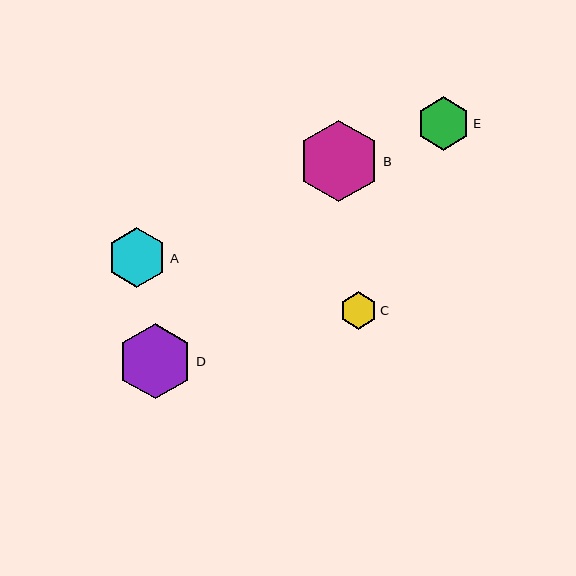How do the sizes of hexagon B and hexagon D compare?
Hexagon B and hexagon D are approximately the same size.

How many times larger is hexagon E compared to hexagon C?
Hexagon E is approximately 1.4 times the size of hexagon C.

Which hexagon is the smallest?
Hexagon C is the smallest with a size of approximately 37 pixels.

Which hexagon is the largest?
Hexagon B is the largest with a size of approximately 82 pixels.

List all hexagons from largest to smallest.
From largest to smallest: B, D, A, E, C.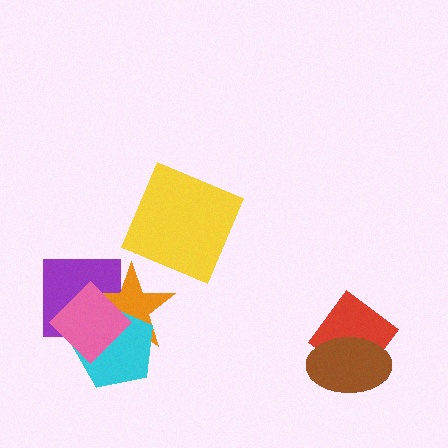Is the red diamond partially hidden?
Yes, it is partially covered by another shape.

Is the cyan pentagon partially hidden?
Yes, it is partially covered by another shape.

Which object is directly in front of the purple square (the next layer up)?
The orange star is directly in front of the purple square.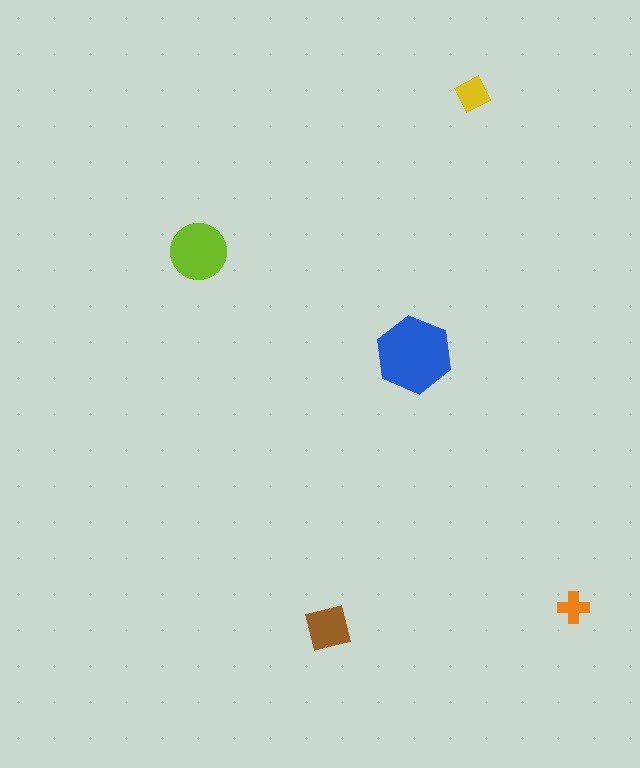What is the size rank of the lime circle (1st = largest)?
2nd.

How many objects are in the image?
There are 5 objects in the image.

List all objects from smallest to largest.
The orange cross, the yellow diamond, the brown square, the lime circle, the blue hexagon.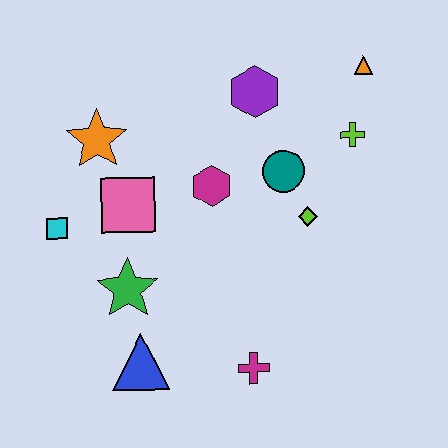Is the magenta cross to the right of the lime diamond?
No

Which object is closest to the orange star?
The pink square is closest to the orange star.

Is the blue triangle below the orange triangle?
Yes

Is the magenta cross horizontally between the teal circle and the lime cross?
No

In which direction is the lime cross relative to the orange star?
The lime cross is to the right of the orange star.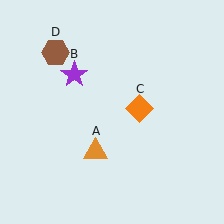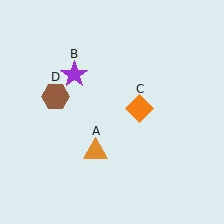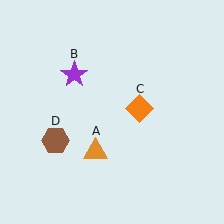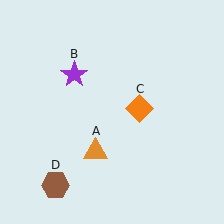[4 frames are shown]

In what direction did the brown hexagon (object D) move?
The brown hexagon (object D) moved down.